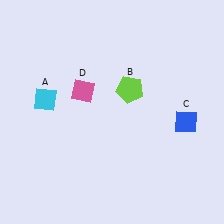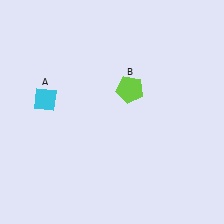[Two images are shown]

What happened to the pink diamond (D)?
The pink diamond (D) was removed in Image 2. It was in the top-left area of Image 1.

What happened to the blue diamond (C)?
The blue diamond (C) was removed in Image 2. It was in the bottom-right area of Image 1.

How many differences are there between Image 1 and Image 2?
There are 2 differences between the two images.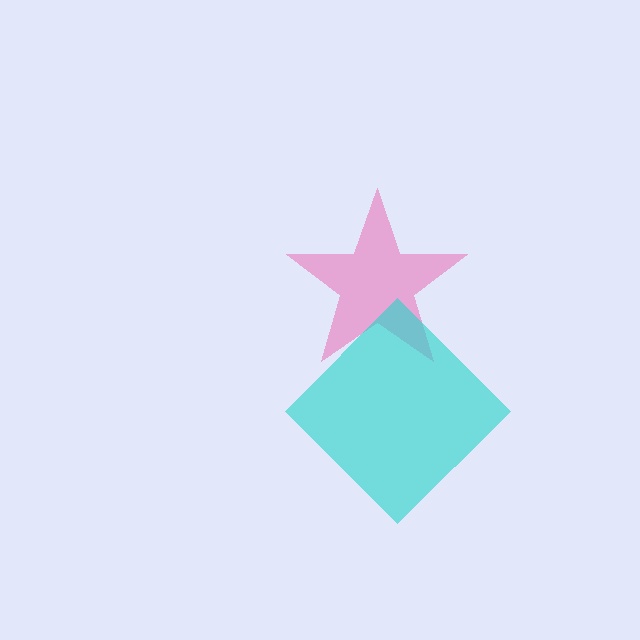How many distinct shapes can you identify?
There are 2 distinct shapes: a pink star, a cyan diamond.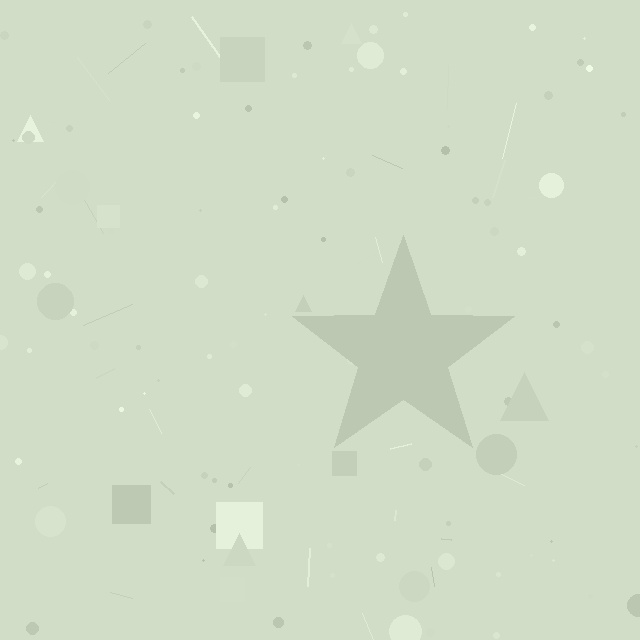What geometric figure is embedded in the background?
A star is embedded in the background.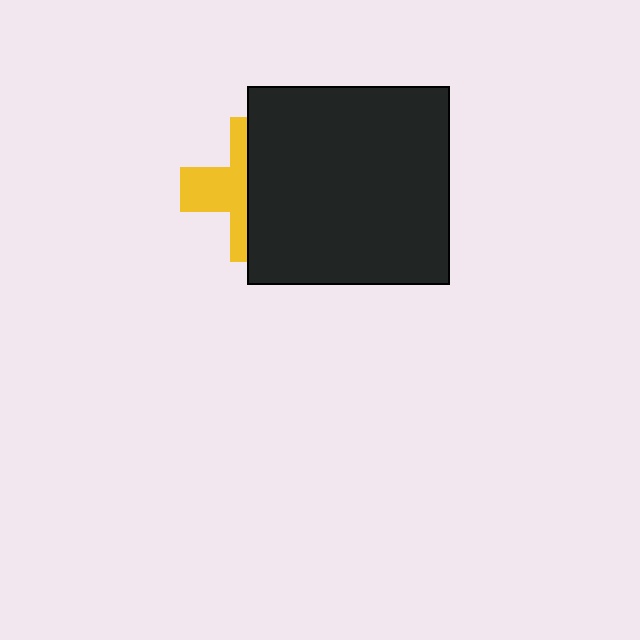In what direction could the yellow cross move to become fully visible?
The yellow cross could move left. That would shift it out from behind the black rectangle entirely.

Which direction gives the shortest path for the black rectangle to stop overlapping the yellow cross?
Moving right gives the shortest separation.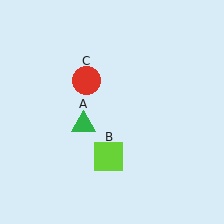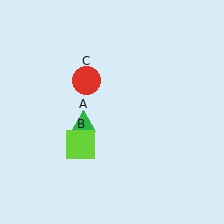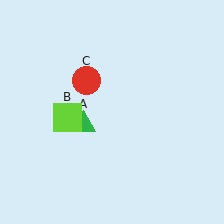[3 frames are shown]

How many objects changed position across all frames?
1 object changed position: lime square (object B).